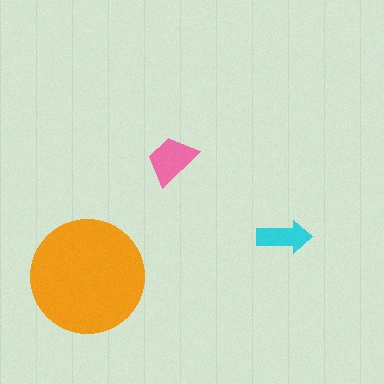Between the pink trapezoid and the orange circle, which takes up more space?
The orange circle.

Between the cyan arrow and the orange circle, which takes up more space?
The orange circle.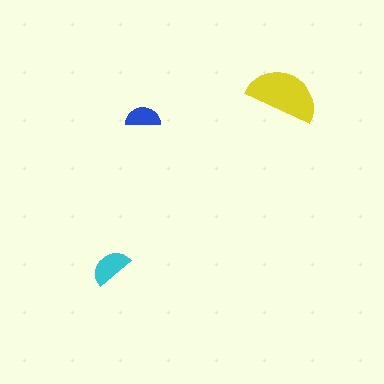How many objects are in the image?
There are 3 objects in the image.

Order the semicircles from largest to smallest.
the yellow one, the cyan one, the blue one.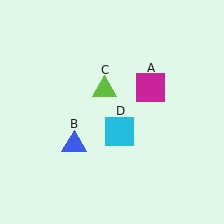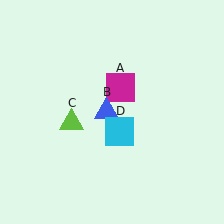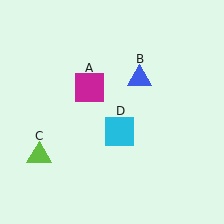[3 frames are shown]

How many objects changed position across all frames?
3 objects changed position: magenta square (object A), blue triangle (object B), lime triangle (object C).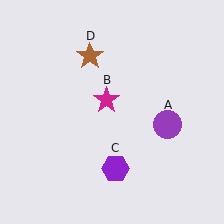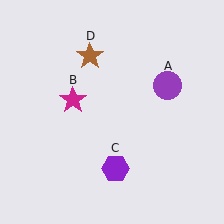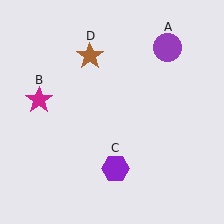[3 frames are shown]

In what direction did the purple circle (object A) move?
The purple circle (object A) moved up.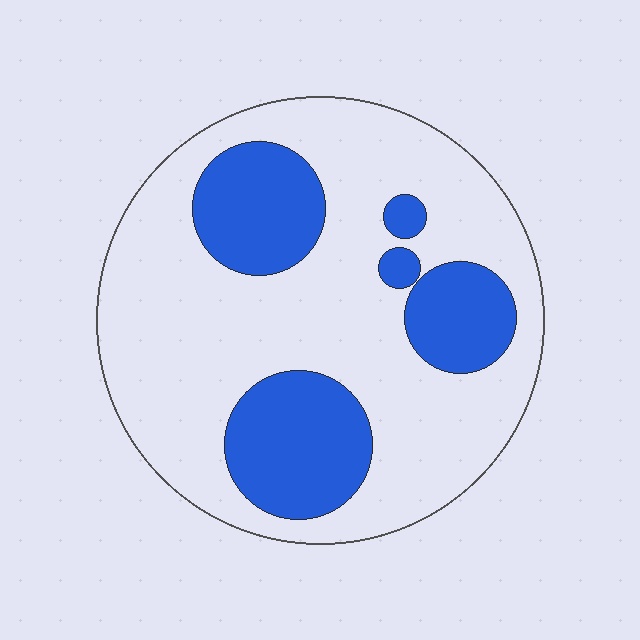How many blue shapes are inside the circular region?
5.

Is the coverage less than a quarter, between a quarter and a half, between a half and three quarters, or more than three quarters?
Between a quarter and a half.